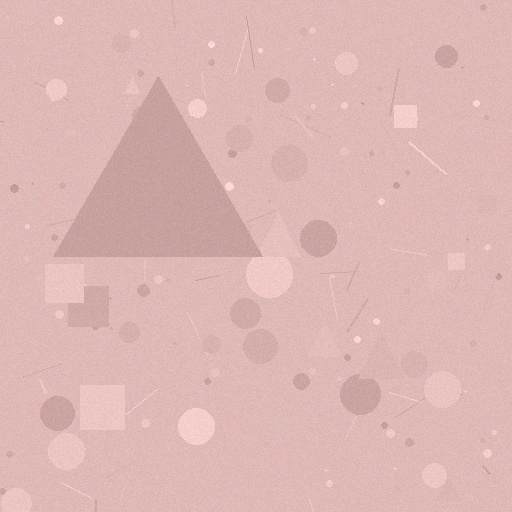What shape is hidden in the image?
A triangle is hidden in the image.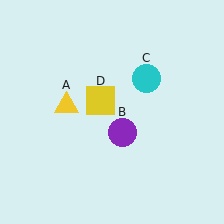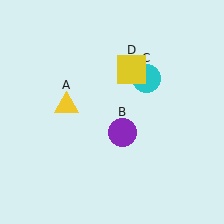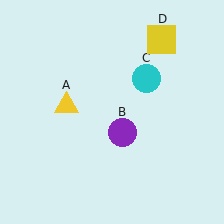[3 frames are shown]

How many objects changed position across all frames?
1 object changed position: yellow square (object D).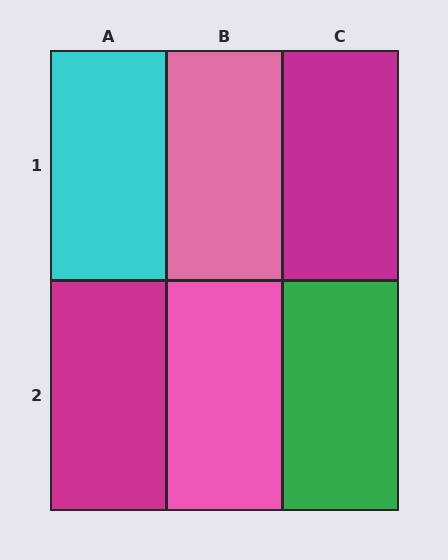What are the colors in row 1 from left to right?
Cyan, pink, magenta.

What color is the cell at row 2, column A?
Magenta.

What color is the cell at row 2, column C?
Green.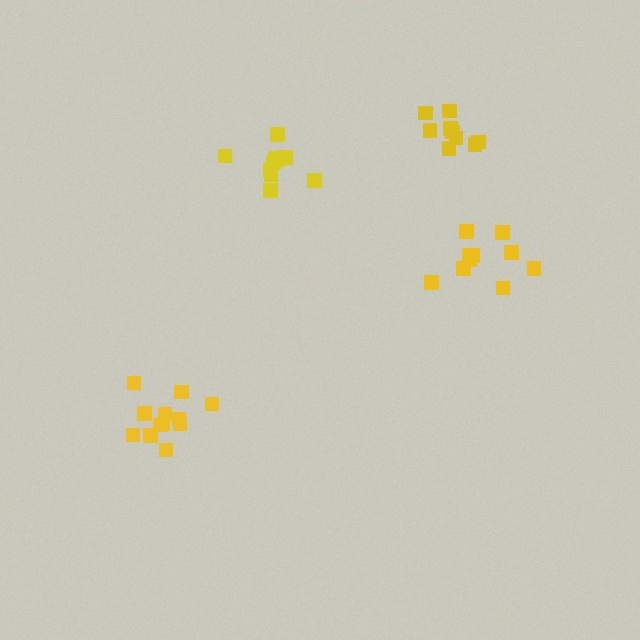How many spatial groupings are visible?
There are 4 spatial groupings.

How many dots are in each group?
Group 1: 12 dots, Group 2: 10 dots, Group 3: 9 dots, Group 4: 11 dots (42 total).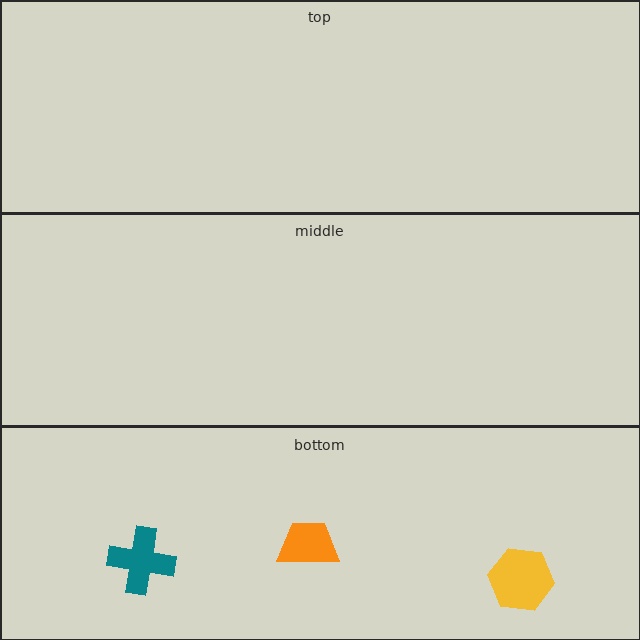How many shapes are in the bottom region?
3.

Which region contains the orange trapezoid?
The bottom region.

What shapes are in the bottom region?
The yellow hexagon, the orange trapezoid, the teal cross.